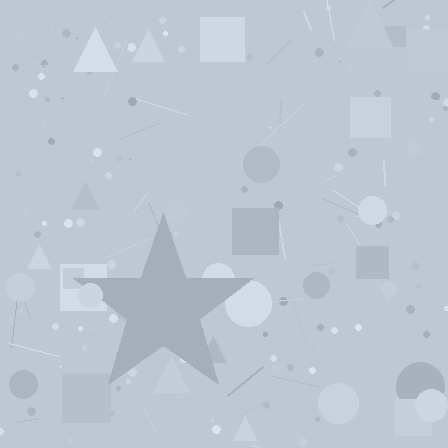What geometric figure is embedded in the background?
A star is embedded in the background.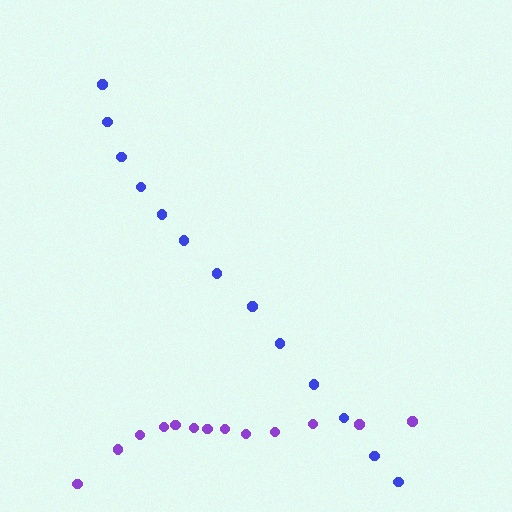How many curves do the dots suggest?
There are 2 distinct paths.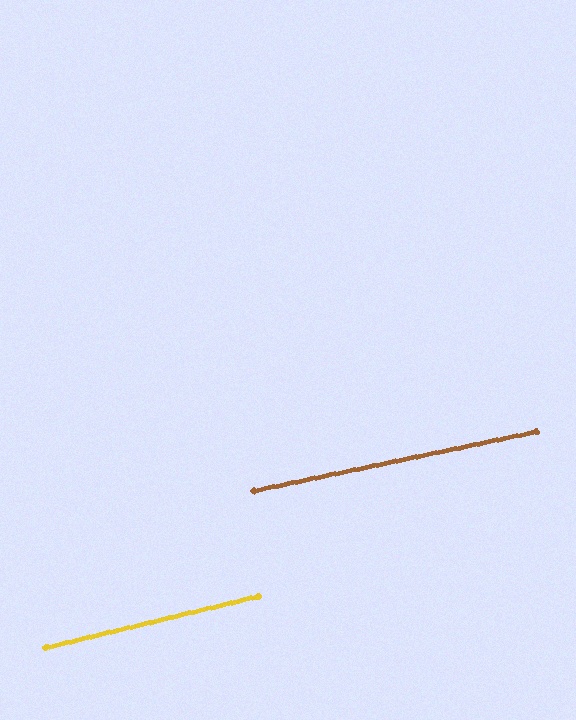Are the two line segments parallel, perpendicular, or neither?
Parallel — their directions differ by only 1.9°.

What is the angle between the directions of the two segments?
Approximately 2 degrees.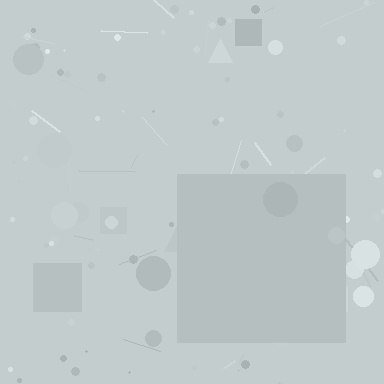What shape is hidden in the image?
A square is hidden in the image.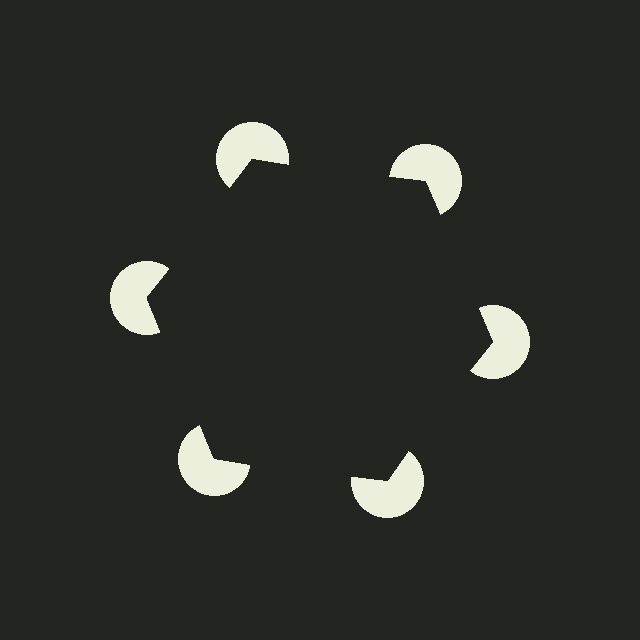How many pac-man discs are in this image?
There are 6 — one at each vertex of the illusory hexagon.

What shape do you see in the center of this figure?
An illusory hexagon — its edges are inferred from the aligned wedge cuts in the pac-man discs, not physically drawn.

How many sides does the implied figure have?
6 sides.